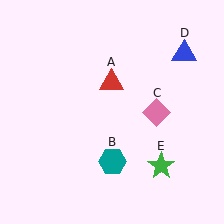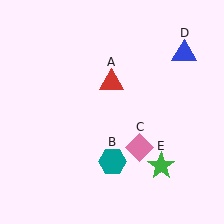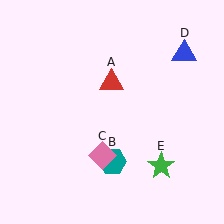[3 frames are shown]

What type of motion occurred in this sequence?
The pink diamond (object C) rotated clockwise around the center of the scene.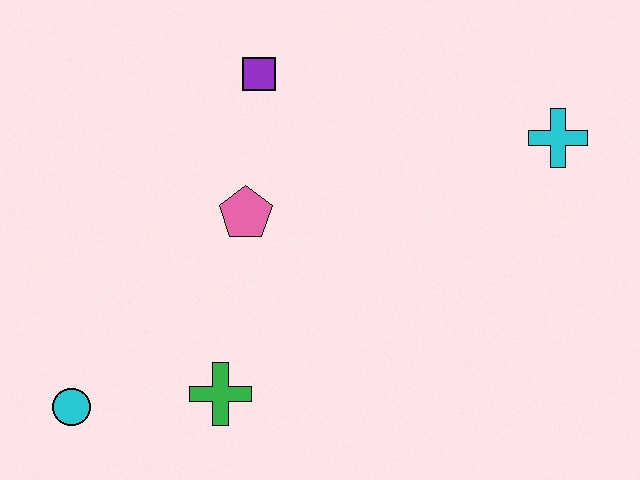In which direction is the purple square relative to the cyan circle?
The purple square is above the cyan circle.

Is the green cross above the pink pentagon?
No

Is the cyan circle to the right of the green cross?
No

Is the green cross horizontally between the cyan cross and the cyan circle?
Yes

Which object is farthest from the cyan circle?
The cyan cross is farthest from the cyan circle.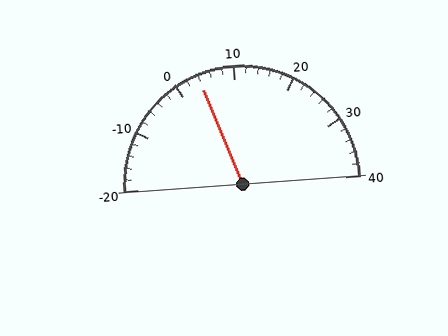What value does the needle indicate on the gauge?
The needle indicates approximately 4.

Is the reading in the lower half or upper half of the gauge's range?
The reading is in the lower half of the range (-20 to 40).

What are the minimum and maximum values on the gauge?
The gauge ranges from -20 to 40.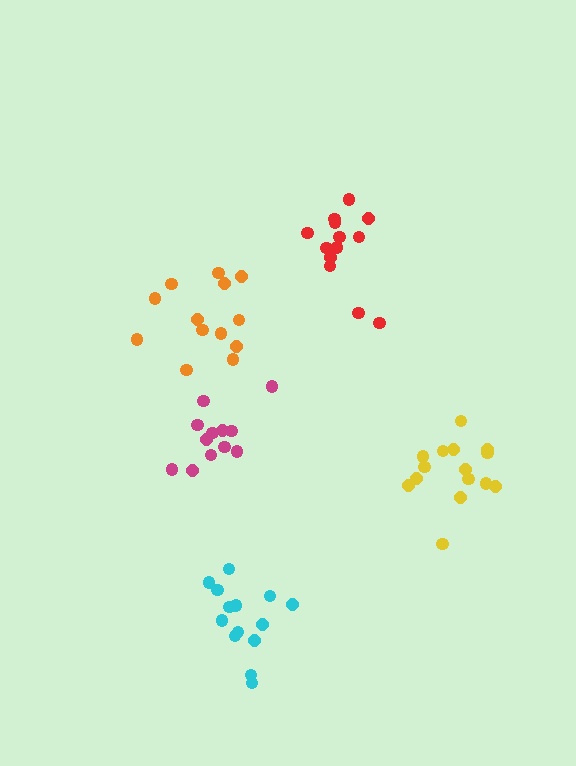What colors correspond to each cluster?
The clusters are colored: magenta, orange, red, yellow, cyan.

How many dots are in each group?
Group 1: 12 dots, Group 2: 13 dots, Group 3: 13 dots, Group 4: 15 dots, Group 5: 14 dots (67 total).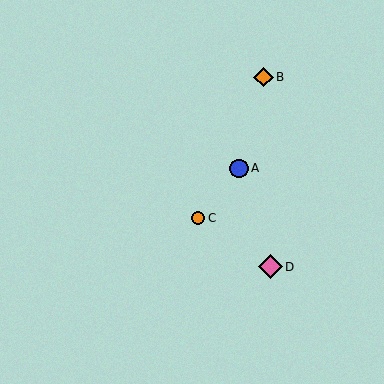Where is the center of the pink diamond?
The center of the pink diamond is at (270, 267).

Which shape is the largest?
The pink diamond (labeled D) is the largest.